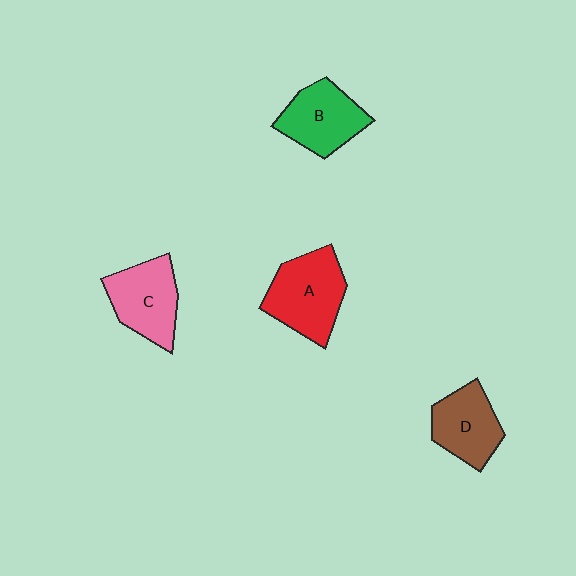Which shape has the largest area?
Shape A (red).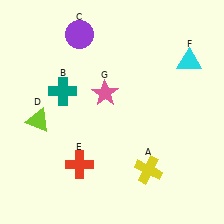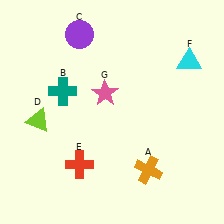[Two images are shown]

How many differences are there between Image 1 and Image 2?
There is 1 difference between the two images.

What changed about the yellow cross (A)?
In Image 1, A is yellow. In Image 2, it changed to orange.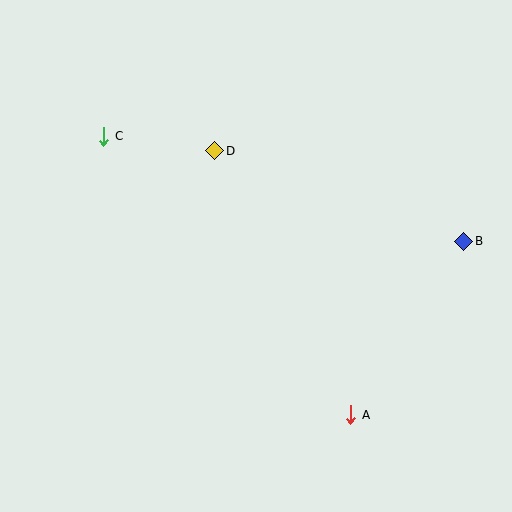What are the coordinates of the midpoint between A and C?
The midpoint between A and C is at (227, 275).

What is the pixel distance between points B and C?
The distance between B and C is 375 pixels.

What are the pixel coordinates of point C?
Point C is at (104, 136).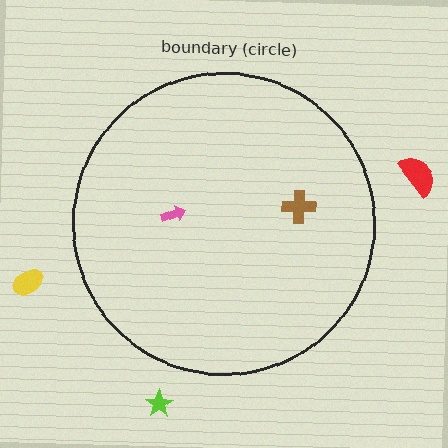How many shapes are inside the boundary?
2 inside, 3 outside.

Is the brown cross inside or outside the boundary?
Inside.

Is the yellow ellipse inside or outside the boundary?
Outside.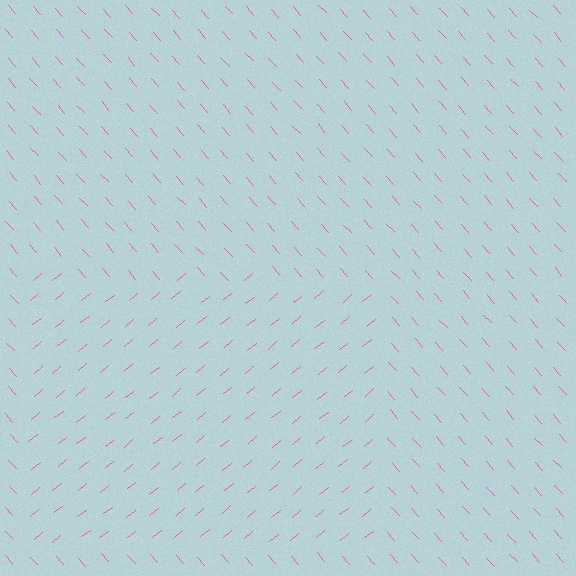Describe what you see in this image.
The image is filled with small pink line segments. A rectangle region in the image has lines oriented differently from the surrounding lines, creating a visible texture boundary.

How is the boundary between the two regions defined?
The boundary is defined purely by a change in line orientation (approximately 87 degrees difference). All lines are the same color and thickness.